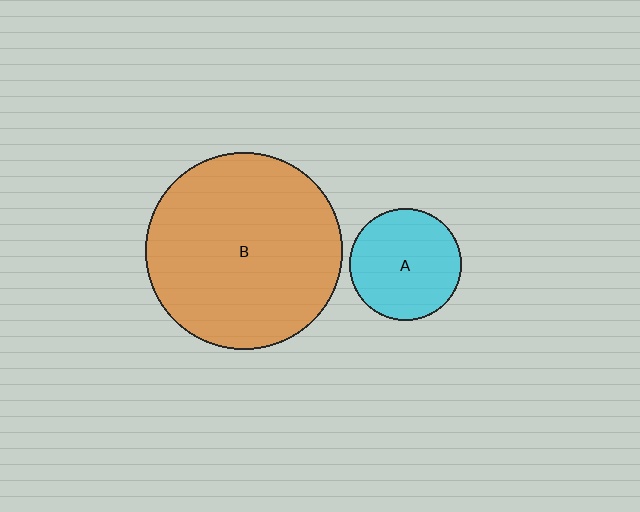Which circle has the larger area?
Circle B (orange).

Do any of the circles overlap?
No, none of the circles overlap.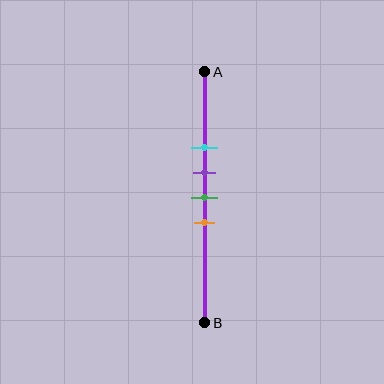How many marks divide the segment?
There are 4 marks dividing the segment.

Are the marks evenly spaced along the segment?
Yes, the marks are approximately evenly spaced.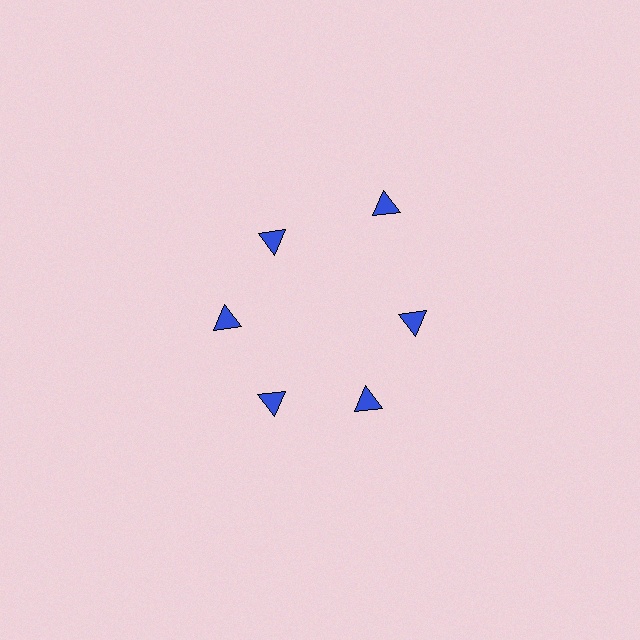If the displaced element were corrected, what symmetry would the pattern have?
It would have 6-fold rotational symmetry — the pattern would map onto itself every 60 degrees.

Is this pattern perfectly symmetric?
No. The 6 blue triangles are arranged in a ring, but one element near the 1 o'clock position is pushed outward from the center, breaking the 6-fold rotational symmetry.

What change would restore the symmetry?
The symmetry would be restored by moving it inward, back onto the ring so that all 6 triangles sit at equal angles and equal distance from the center.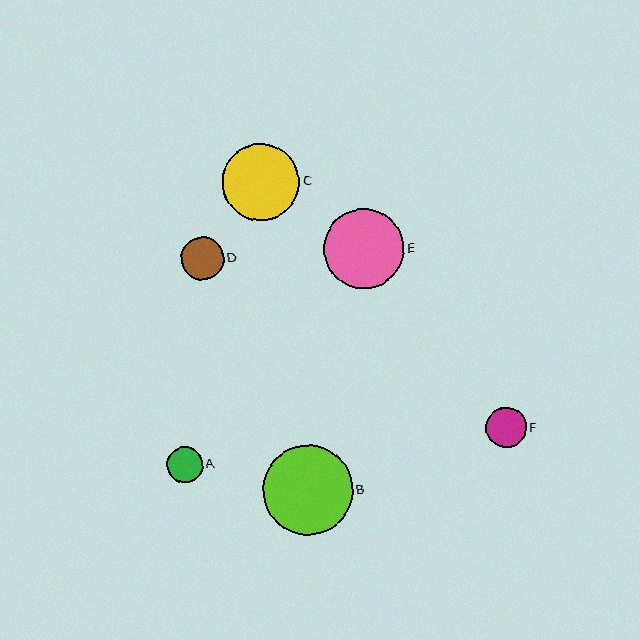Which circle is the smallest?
Circle A is the smallest with a size of approximately 36 pixels.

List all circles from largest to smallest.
From largest to smallest: B, E, C, D, F, A.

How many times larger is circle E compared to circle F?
Circle E is approximately 2.0 times the size of circle F.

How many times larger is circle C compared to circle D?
Circle C is approximately 1.8 times the size of circle D.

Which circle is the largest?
Circle B is the largest with a size of approximately 90 pixels.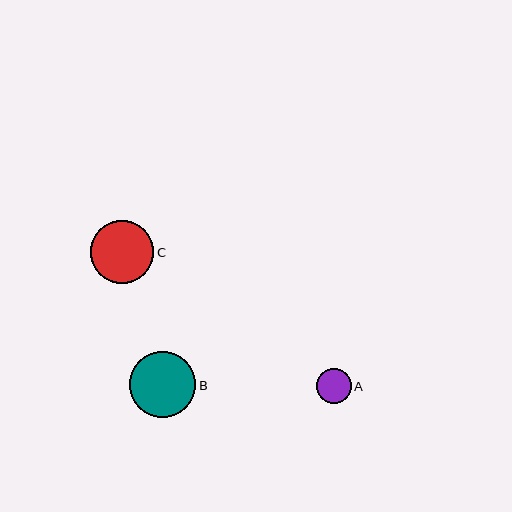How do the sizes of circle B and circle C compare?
Circle B and circle C are approximately the same size.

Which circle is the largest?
Circle B is the largest with a size of approximately 67 pixels.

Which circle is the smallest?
Circle A is the smallest with a size of approximately 35 pixels.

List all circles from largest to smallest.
From largest to smallest: B, C, A.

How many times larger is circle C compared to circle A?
Circle C is approximately 1.8 times the size of circle A.